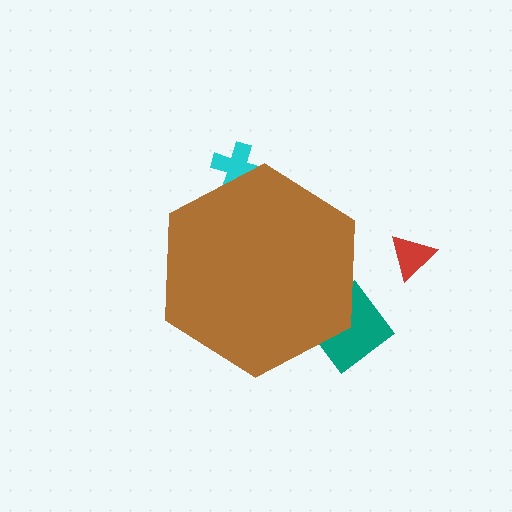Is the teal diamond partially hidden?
Yes, the teal diamond is partially hidden behind the brown hexagon.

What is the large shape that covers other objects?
A brown hexagon.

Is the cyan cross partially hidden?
Yes, the cyan cross is partially hidden behind the brown hexagon.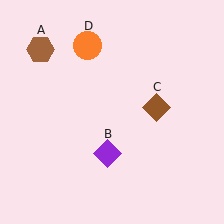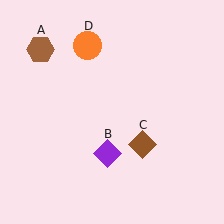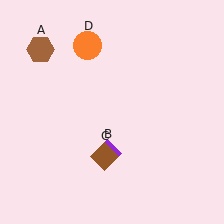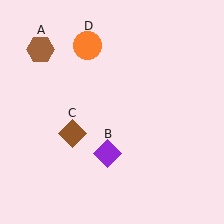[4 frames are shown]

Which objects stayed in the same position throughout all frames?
Brown hexagon (object A) and purple diamond (object B) and orange circle (object D) remained stationary.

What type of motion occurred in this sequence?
The brown diamond (object C) rotated clockwise around the center of the scene.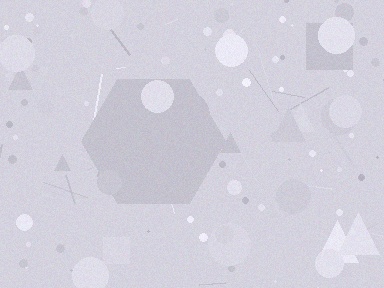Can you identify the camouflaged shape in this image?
The camouflaged shape is a hexagon.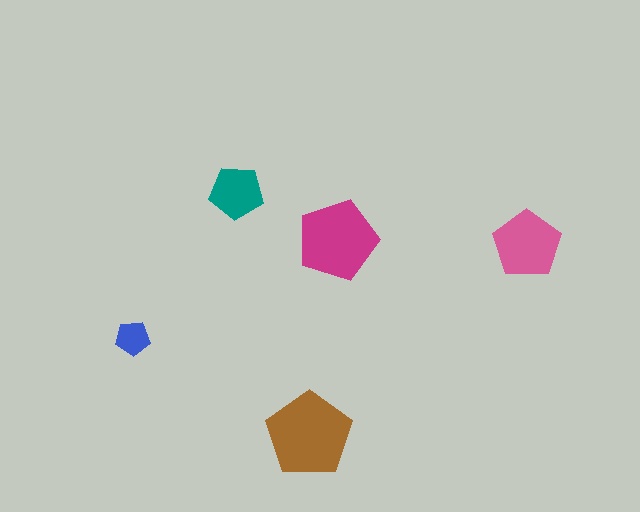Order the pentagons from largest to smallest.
the brown one, the magenta one, the pink one, the teal one, the blue one.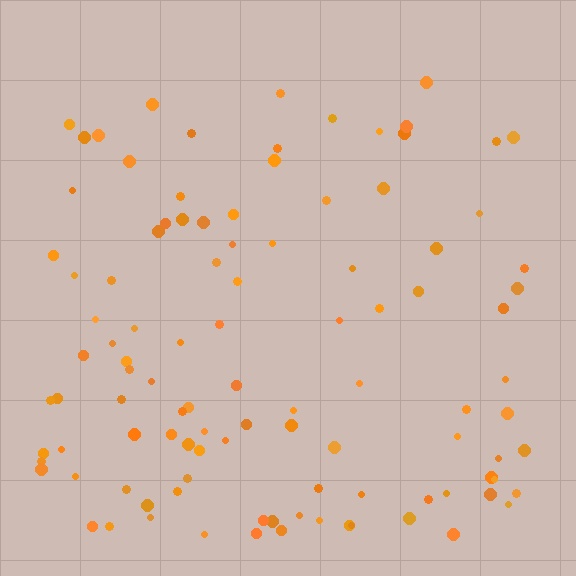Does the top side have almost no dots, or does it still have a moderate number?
Still a moderate number, just noticeably fewer than the bottom.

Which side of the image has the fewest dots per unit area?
The top.